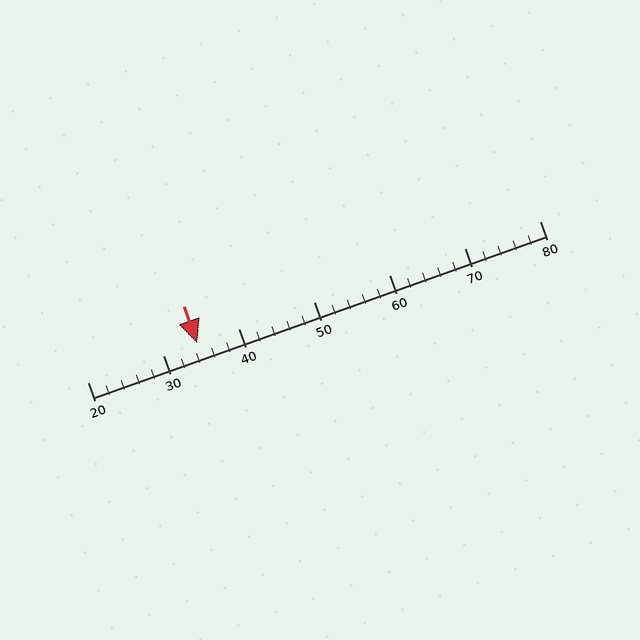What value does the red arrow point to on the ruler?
The red arrow points to approximately 34.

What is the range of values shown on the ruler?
The ruler shows values from 20 to 80.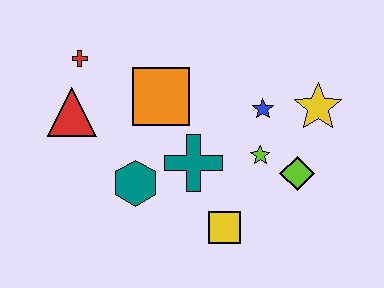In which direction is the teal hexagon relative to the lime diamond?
The teal hexagon is to the left of the lime diamond.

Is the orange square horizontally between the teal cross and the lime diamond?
No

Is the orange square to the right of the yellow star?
No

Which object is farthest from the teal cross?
The red cross is farthest from the teal cross.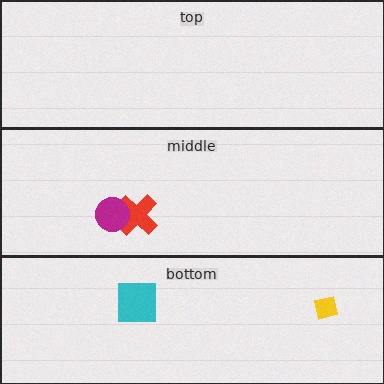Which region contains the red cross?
The middle region.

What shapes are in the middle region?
The red cross, the magenta circle.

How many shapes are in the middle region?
2.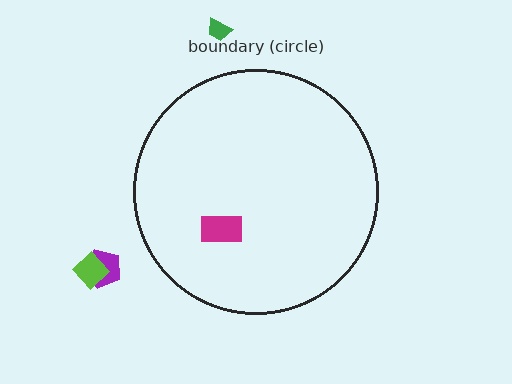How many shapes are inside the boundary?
1 inside, 3 outside.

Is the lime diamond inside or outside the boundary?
Outside.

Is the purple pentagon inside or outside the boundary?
Outside.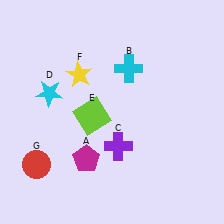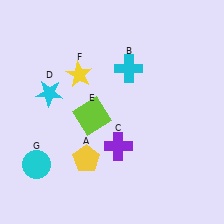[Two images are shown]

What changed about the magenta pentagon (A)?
In Image 1, A is magenta. In Image 2, it changed to yellow.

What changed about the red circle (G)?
In Image 1, G is red. In Image 2, it changed to cyan.